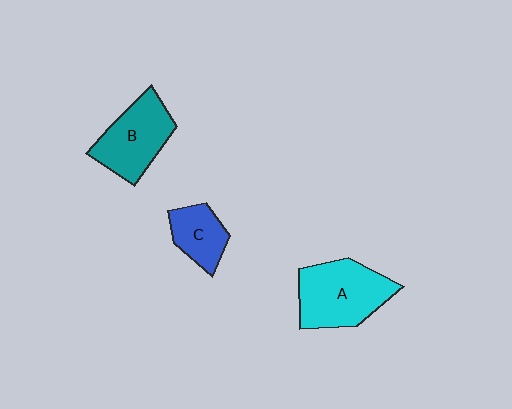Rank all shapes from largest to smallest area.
From largest to smallest: A (cyan), B (teal), C (blue).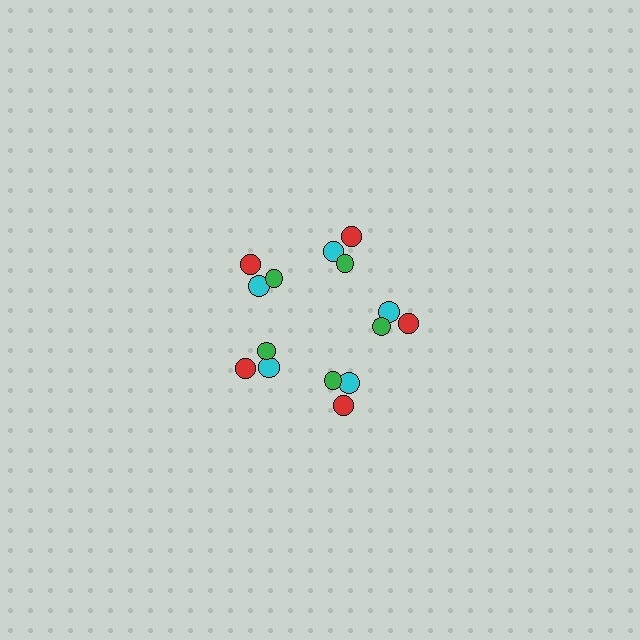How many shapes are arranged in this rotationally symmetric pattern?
There are 15 shapes, arranged in 5 groups of 3.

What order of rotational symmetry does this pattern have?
This pattern has 5-fold rotational symmetry.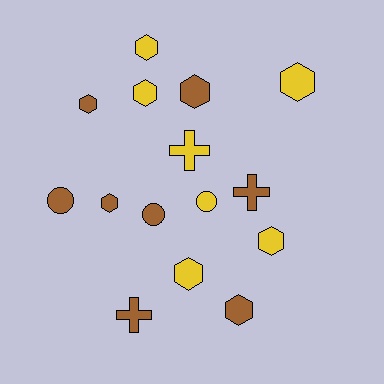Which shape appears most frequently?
Hexagon, with 9 objects.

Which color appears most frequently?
Brown, with 8 objects.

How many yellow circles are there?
There is 1 yellow circle.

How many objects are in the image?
There are 15 objects.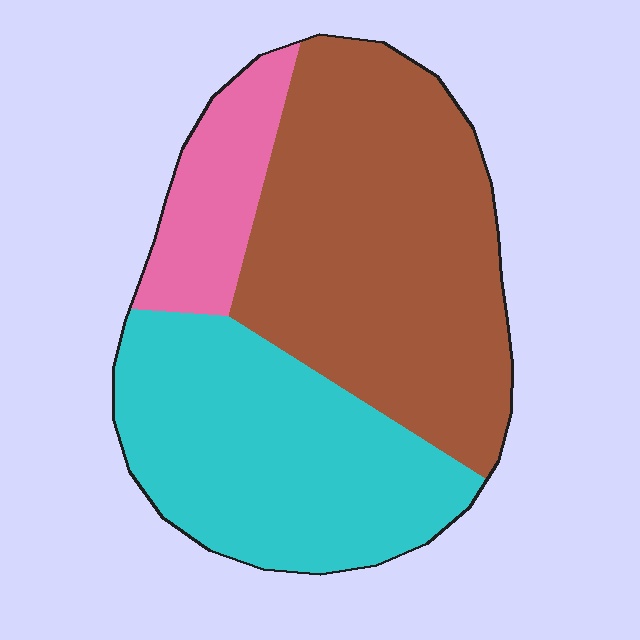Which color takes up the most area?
Brown, at roughly 50%.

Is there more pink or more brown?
Brown.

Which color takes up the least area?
Pink, at roughly 15%.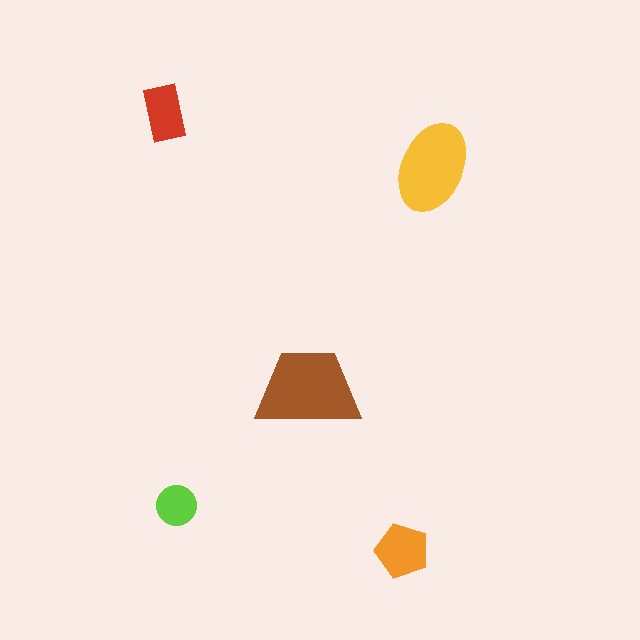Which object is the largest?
The brown trapezoid.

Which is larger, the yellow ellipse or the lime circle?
The yellow ellipse.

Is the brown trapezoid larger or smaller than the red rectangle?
Larger.